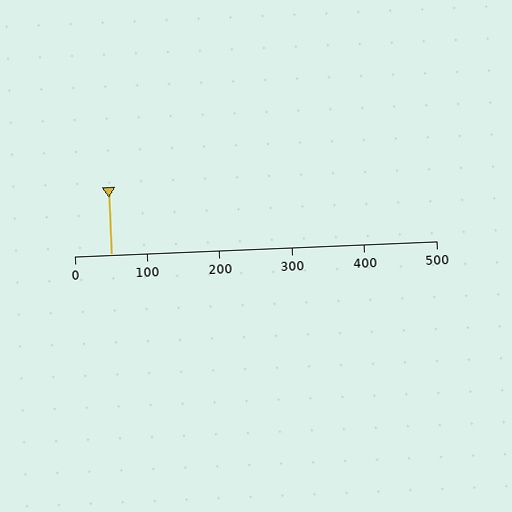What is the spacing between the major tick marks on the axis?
The major ticks are spaced 100 apart.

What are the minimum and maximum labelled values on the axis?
The axis runs from 0 to 500.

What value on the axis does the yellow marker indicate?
The marker indicates approximately 50.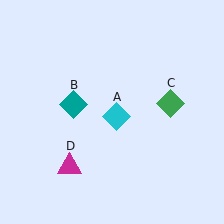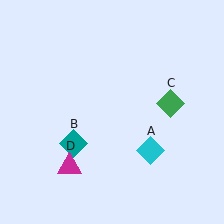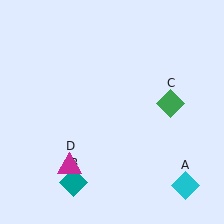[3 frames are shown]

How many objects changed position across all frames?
2 objects changed position: cyan diamond (object A), teal diamond (object B).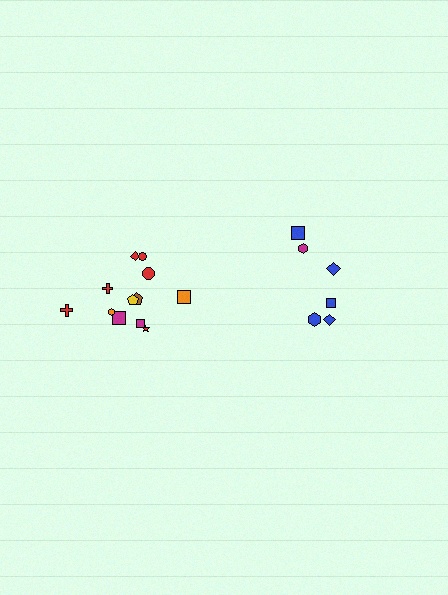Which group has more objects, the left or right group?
The left group.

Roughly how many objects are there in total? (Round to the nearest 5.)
Roughly 20 objects in total.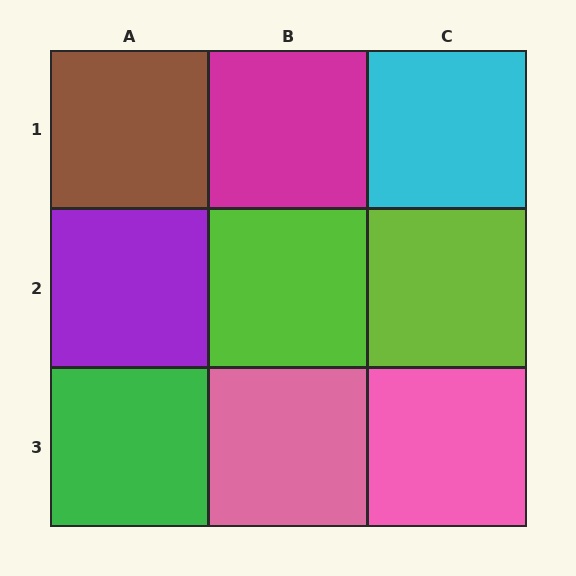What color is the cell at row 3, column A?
Green.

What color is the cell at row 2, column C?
Lime.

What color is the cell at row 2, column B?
Lime.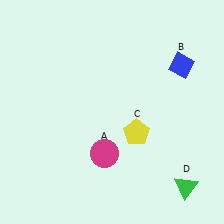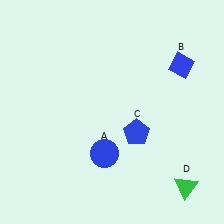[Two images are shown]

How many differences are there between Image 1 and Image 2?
There are 2 differences between the two images.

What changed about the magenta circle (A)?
In Image 1, A is magenta. In Image 2, it changed to blue.